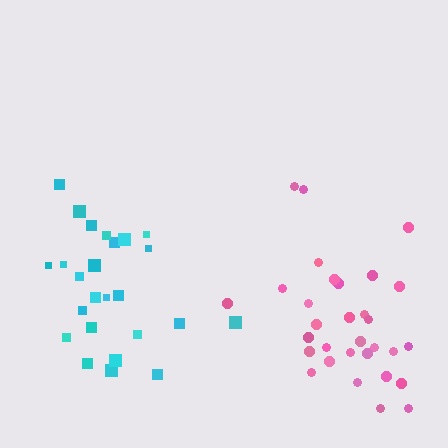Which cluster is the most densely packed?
Pink.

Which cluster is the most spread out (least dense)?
Cyan.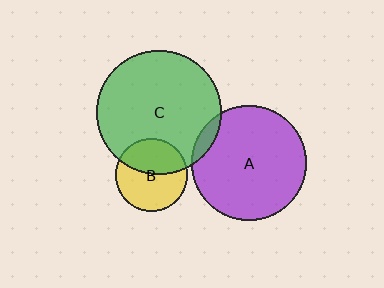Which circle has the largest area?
Circle C (green).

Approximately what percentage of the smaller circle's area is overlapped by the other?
Approximately 5%.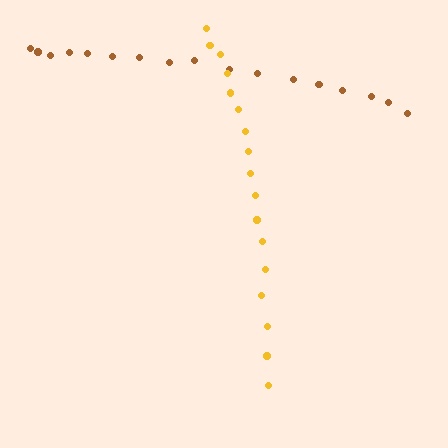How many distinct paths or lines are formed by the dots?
There are 2 distinct paths.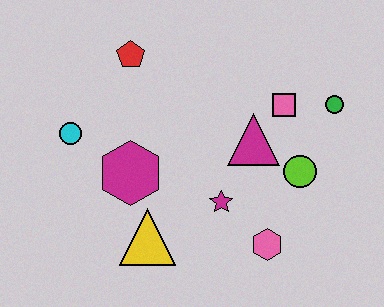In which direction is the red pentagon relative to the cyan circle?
The red pentagon is above the cyan circle.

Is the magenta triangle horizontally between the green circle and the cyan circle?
Yes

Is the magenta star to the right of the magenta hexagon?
Yes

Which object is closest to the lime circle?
The magenta triangle is closest to the lime circle.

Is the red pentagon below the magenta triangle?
No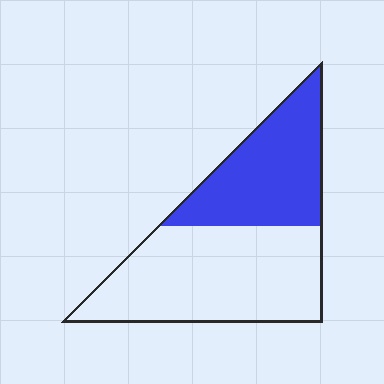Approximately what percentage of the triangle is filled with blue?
Approximately 40%.